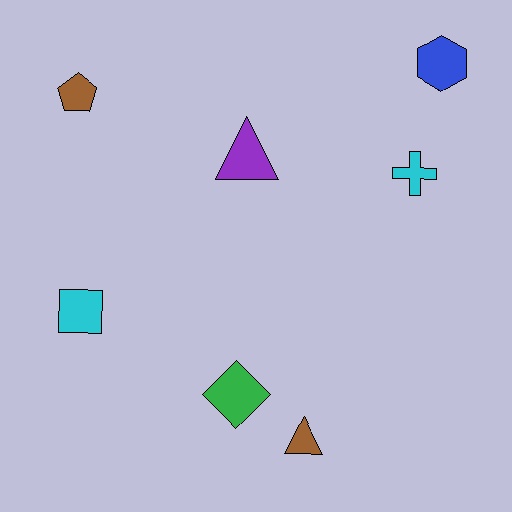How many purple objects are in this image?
There is 1 purple object.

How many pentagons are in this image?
There is 1 pentagon.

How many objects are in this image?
There are 7 objects.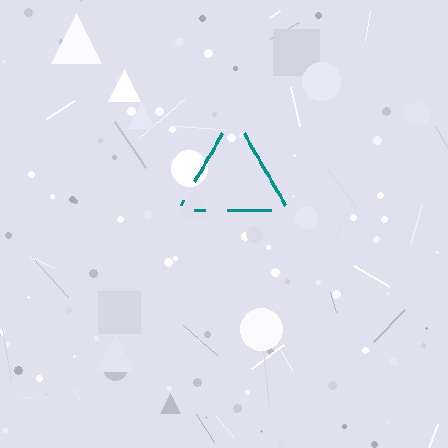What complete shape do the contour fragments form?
The contour fragments form a triangle.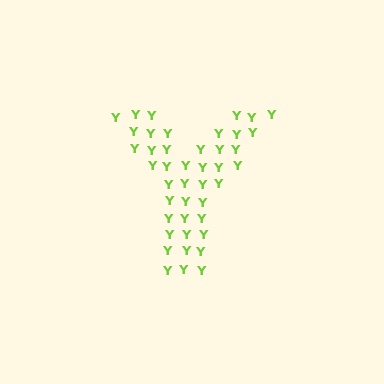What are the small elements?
The small elements are letter Y's.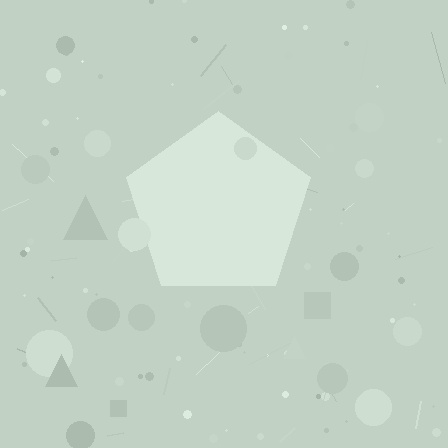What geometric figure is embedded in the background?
A pentagon is embedded in the background.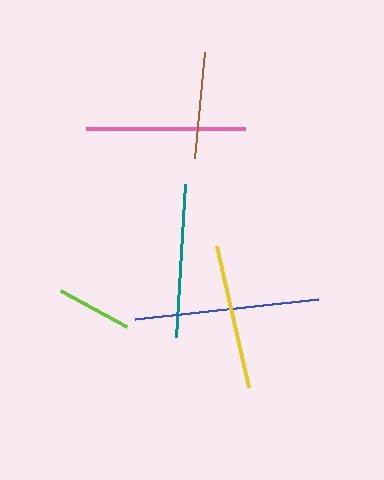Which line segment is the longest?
The blue line is the longest at approximately 184 pixels.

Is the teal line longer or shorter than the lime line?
The teal line is longer than the lime line.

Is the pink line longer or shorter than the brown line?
The pink line is longer than the brown line.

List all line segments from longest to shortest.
From longest to shortest: blue, pink, teal, yellow, brown, lime.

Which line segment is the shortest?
The lime line is the shortest at approximately 75 pixels.